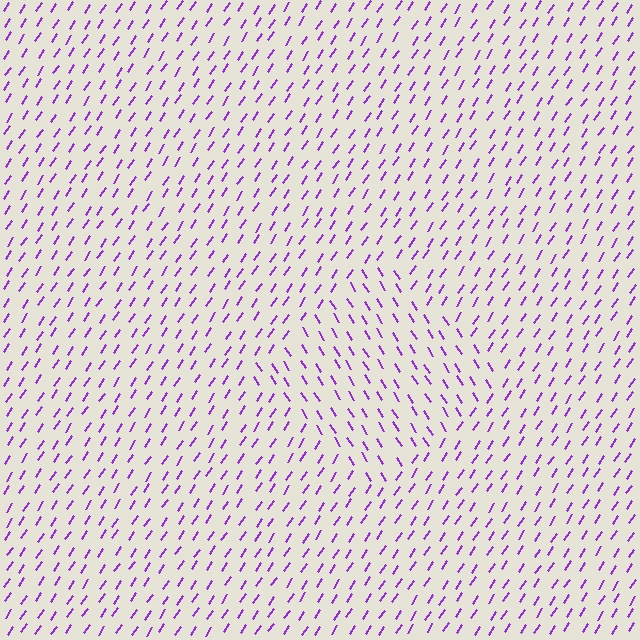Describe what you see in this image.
The image is filled with small purple line segments. A diamond region in the image has lines oriented differently from the surrounding lines, creating a visible texture boundary.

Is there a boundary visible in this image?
Yes, there is a texture boundary formed by a change in line orientation.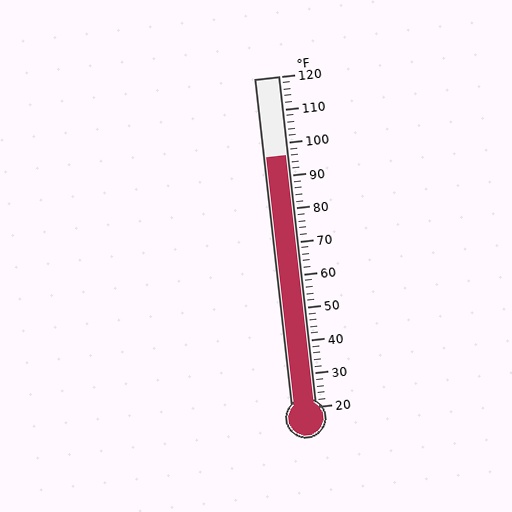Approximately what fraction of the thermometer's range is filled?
The thermometer is filled to approximately 75% of its range.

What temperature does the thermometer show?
The thermometer shows approximately 96°F.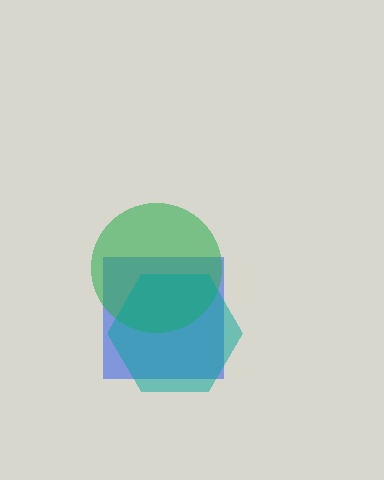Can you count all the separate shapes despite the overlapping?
Yes, there are 3 separate shapes.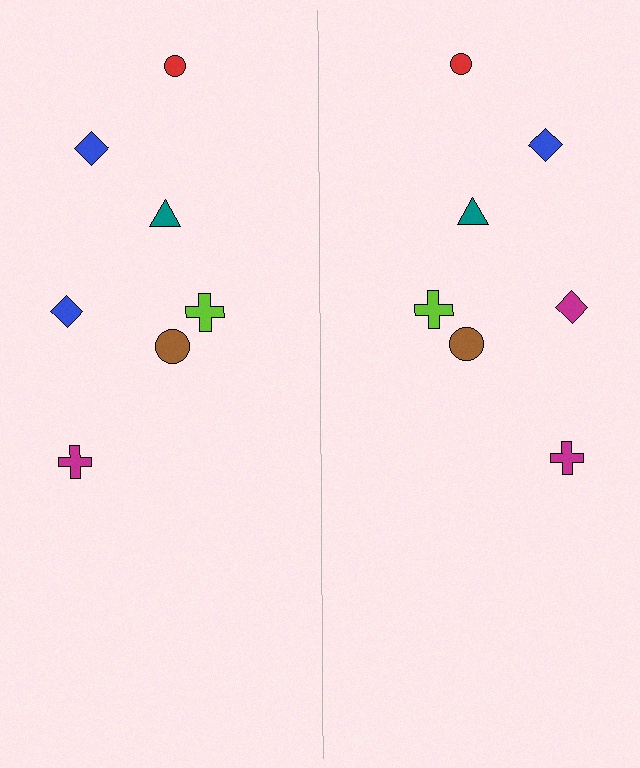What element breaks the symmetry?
The magenta diamond on the right side breaks the symmetry — its mirror counterpart is blue.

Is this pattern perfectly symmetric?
No, the pattern is not perfectly symmetric. The magenta diamond on the right side breaks the symmetry — its mirror counterpart is blue.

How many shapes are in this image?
There are 14 shapes in this image.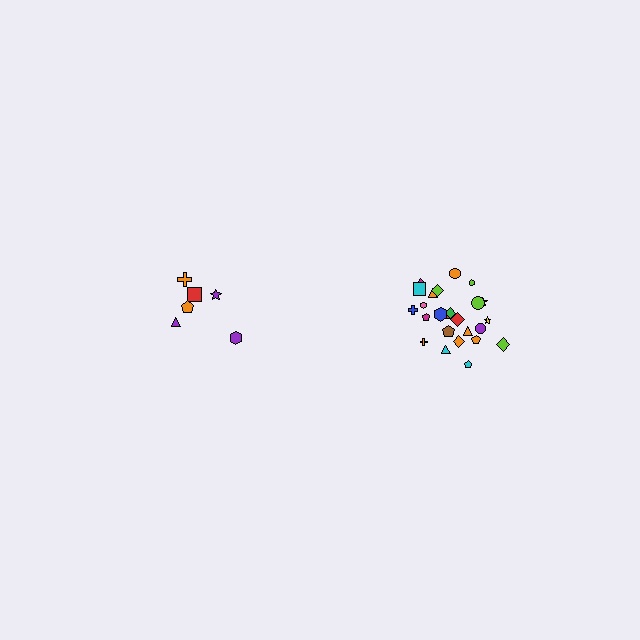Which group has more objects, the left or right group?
The right group.